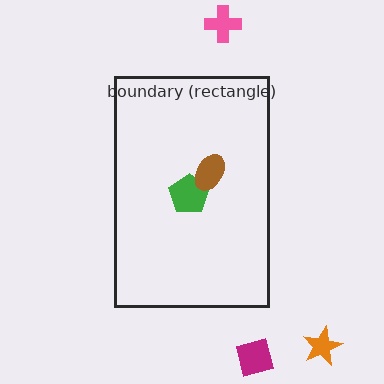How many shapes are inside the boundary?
2 inside, 3 outside.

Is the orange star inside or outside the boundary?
Outside.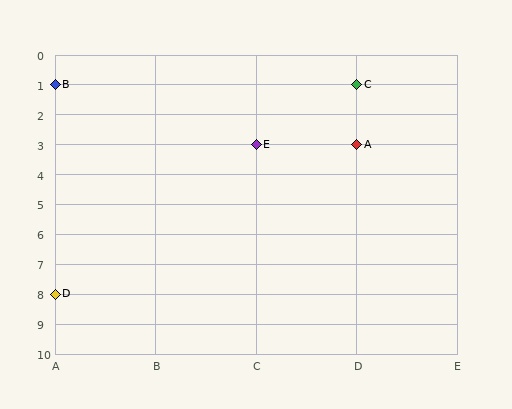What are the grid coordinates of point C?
Point C is at grid coordinates (D, 1).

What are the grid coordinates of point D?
Point D is at grid coordinates (A, 8).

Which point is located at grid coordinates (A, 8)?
Point D is at (A, 8).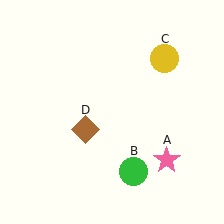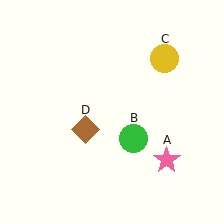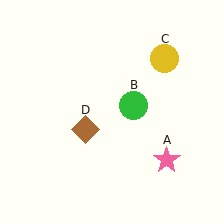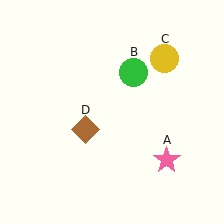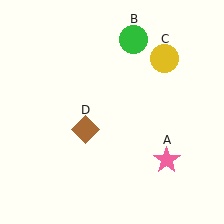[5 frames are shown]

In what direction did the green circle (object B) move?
The green circle (object B) moved up.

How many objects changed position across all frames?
1 object changed position: green circle (object B).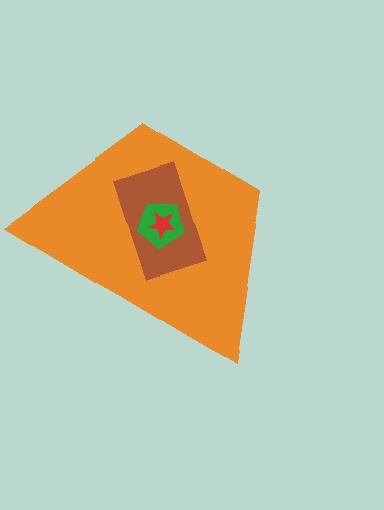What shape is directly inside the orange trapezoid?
The brown rectangle.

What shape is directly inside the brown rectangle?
The green pentagon.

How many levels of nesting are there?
4.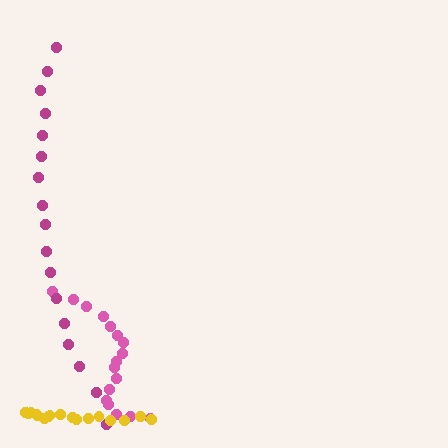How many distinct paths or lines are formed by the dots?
There are 3 distinct paths.